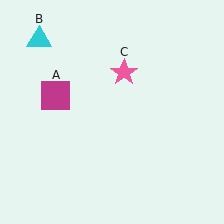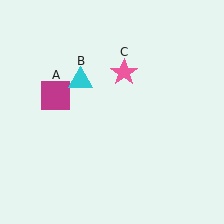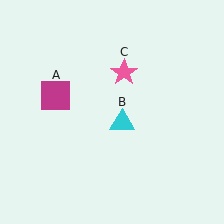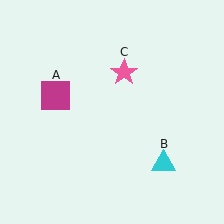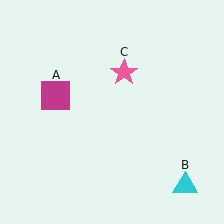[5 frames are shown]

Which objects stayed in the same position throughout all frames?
Magenta square (object A) and pink star (object C) remained stationary.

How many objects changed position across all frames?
1 object changed position: cyan triangle (object B).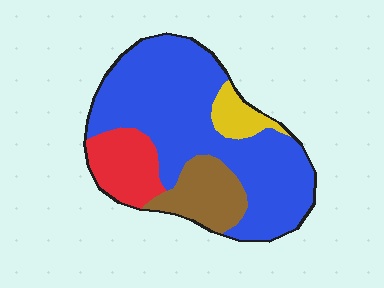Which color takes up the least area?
Yellow, at roughly 5%.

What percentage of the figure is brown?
Brown takes up about one sixth (1/6) of the figure.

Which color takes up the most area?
Blue, at roughly 65%.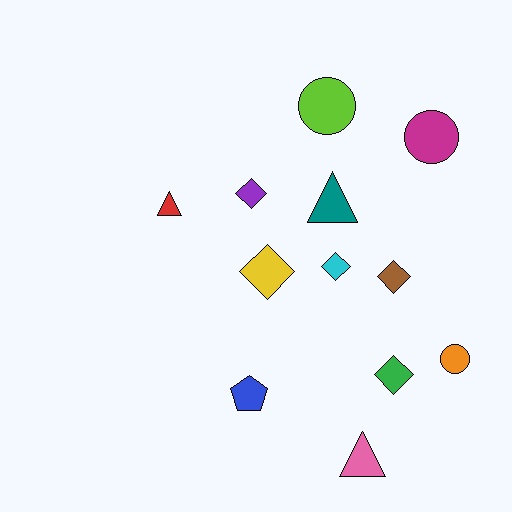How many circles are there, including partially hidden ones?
There are 3 circles.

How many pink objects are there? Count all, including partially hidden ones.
There is 1 pink object.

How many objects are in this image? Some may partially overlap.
There are 12 objects.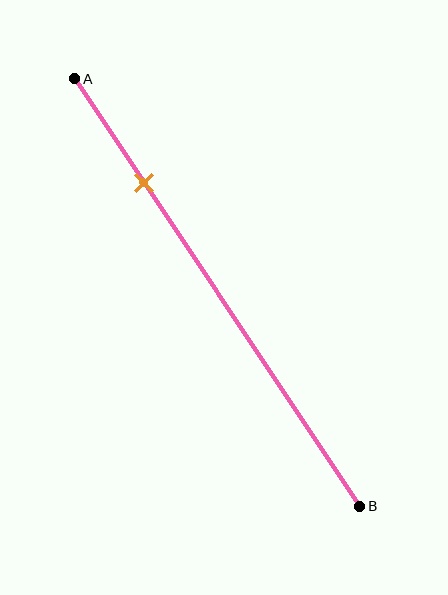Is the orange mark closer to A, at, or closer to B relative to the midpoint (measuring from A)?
The orange mark is closer to point A than the midpoint of segment AB.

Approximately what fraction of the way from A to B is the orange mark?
The orange mark is approximately 25% of the way from A to B.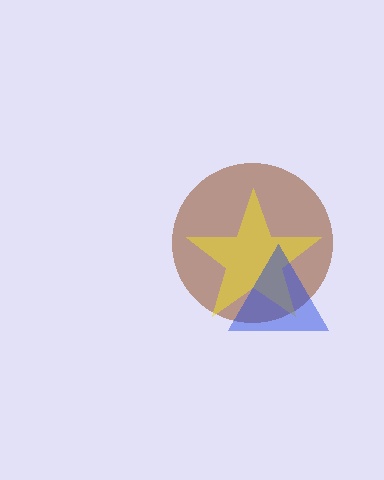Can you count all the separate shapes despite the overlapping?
Yes, there are 3 separate shapes.